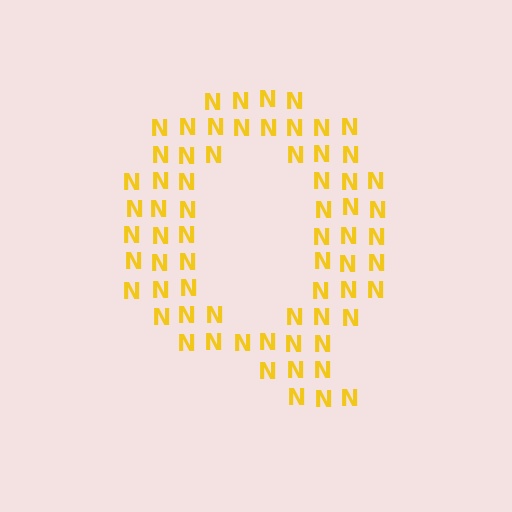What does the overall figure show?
The overall figure shows the letter Q.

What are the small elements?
The small elements are letter N's.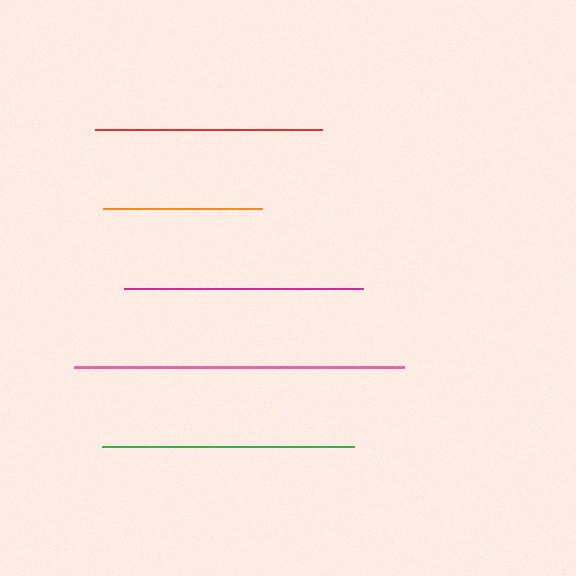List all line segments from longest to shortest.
From longest to shortest: pink, green, magenta, red, orange.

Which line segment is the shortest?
The orange line is the shortest at approximately 159 pixels.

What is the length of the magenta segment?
The magenta segment is approximately 239 pixels long.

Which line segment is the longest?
The pink line is the longest at approximately 330 pixels.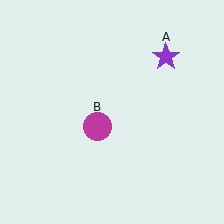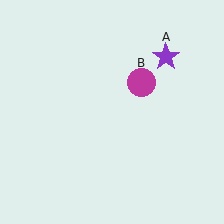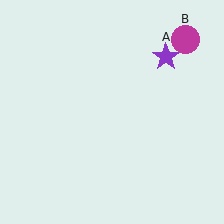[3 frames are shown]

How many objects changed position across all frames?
1 object changed position: magenta circle (object B).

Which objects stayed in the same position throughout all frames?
Purple star (object A) remained stationary.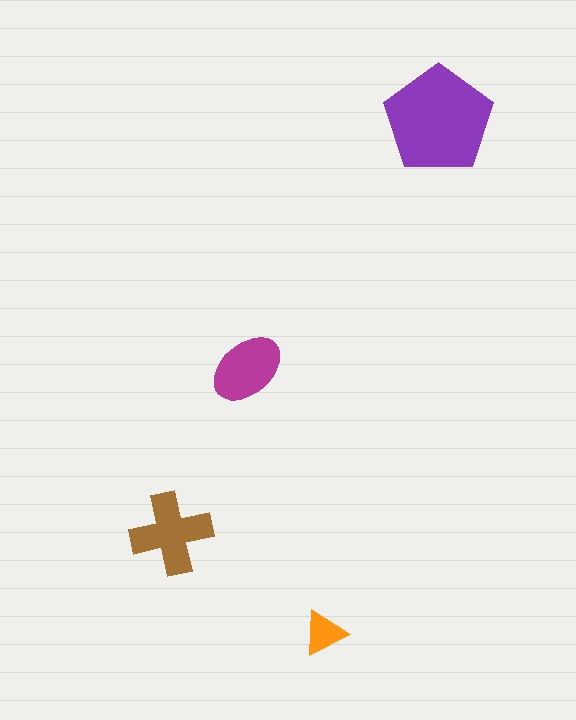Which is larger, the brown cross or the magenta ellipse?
The brown cross.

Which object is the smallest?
The orange triangle.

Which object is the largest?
The purple pentagon.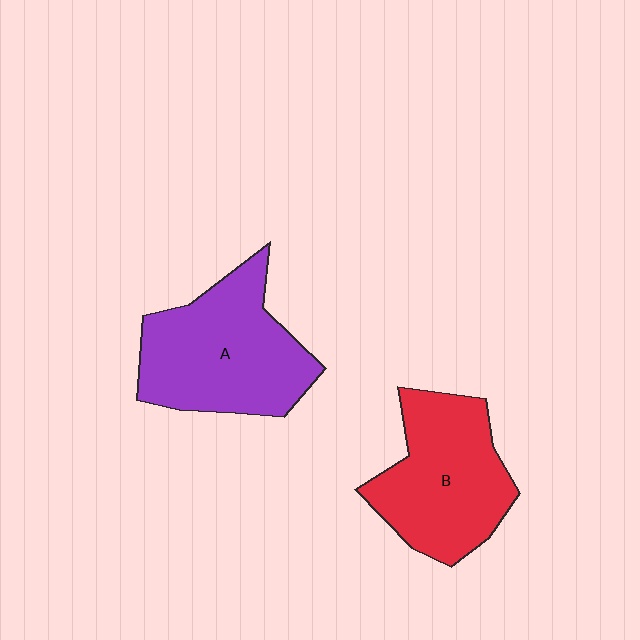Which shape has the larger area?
Shape A (purple).